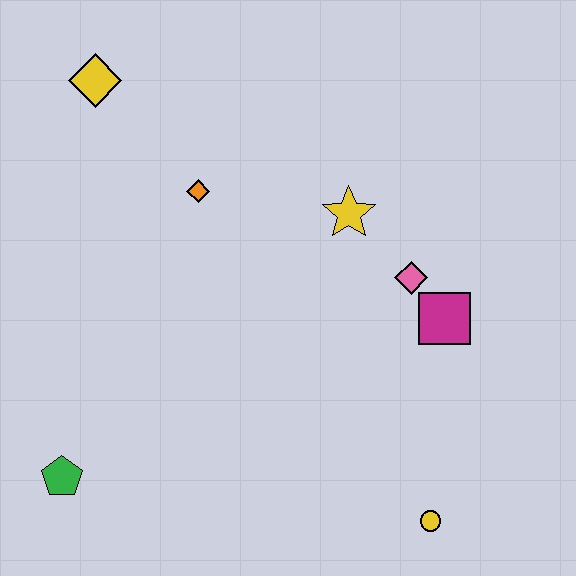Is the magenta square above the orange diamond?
No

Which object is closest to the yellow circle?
The magenta square is closest to the yellow circle.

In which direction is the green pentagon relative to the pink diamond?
The green pentagon is to the left of the pink diamond.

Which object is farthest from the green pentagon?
The magenta square is farthest from the green pentagon.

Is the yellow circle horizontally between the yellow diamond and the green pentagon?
No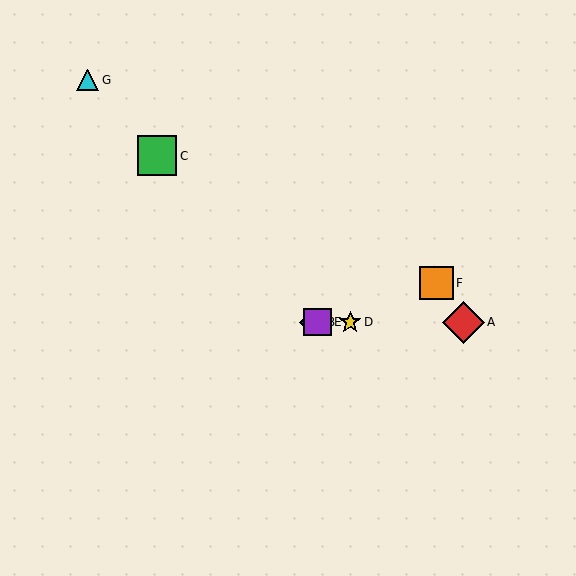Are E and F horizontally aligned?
No, E is at y≈322 and F is at y≈283.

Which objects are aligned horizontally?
Objects A, B, D, E are aligned horizontally.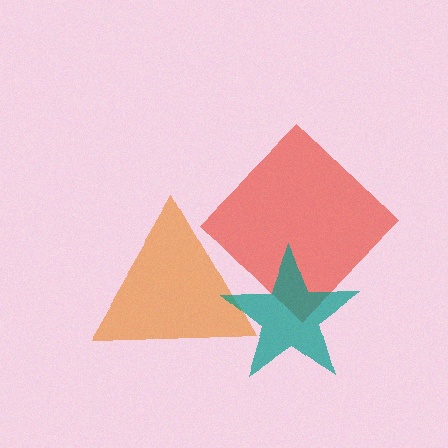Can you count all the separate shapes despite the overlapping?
Yes, there are 3 separate shapes.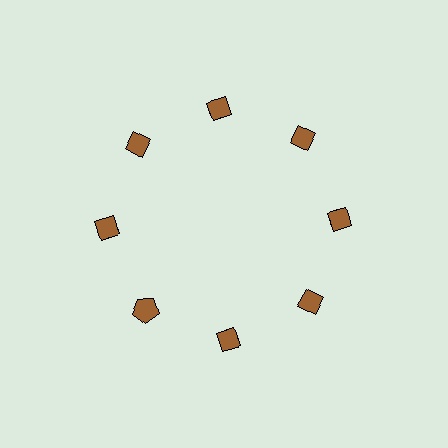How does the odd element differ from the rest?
It has a different shape: pentagon instead of diamond.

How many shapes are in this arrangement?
There are 8 shapes arranged in a ring pattern.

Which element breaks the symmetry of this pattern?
The brown pentagon at roughly the 8 o'clock position breaks the symmetry. All other shapes are brown diamonds.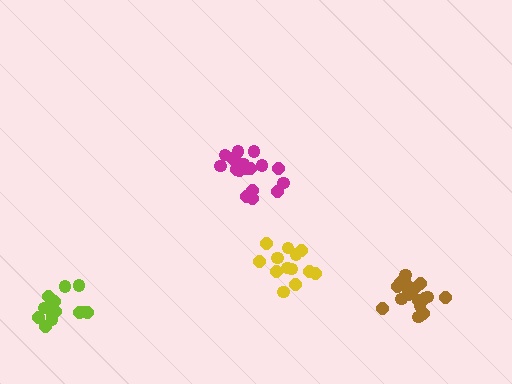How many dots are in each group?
Group 1: 14 dots, Group 2: 18 dots, Group 3: 18 dots, Group 4: 13 dots (63 total).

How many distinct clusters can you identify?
There are 4 distinct clusters.